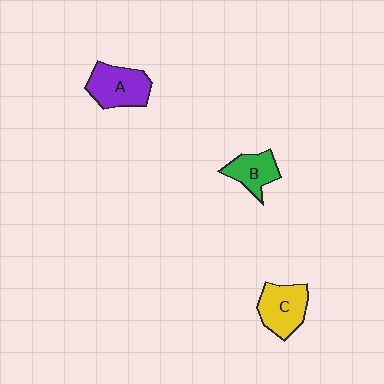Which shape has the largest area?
Shape A (purple).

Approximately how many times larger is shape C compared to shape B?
Approximately 1.4 times.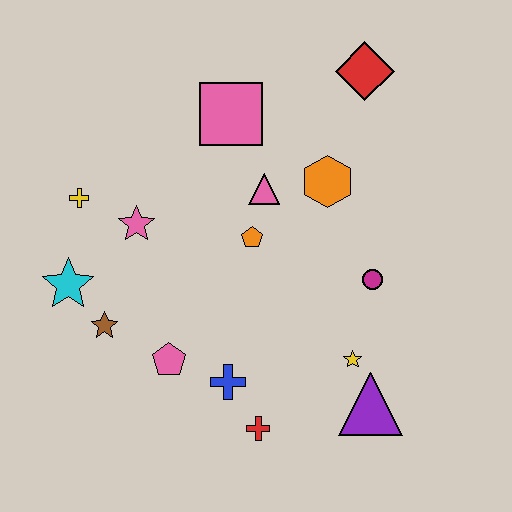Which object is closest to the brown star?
The cyan star is closest to the brown star.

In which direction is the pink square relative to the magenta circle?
The pink square is above the magenta circle.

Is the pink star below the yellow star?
No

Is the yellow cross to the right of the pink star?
No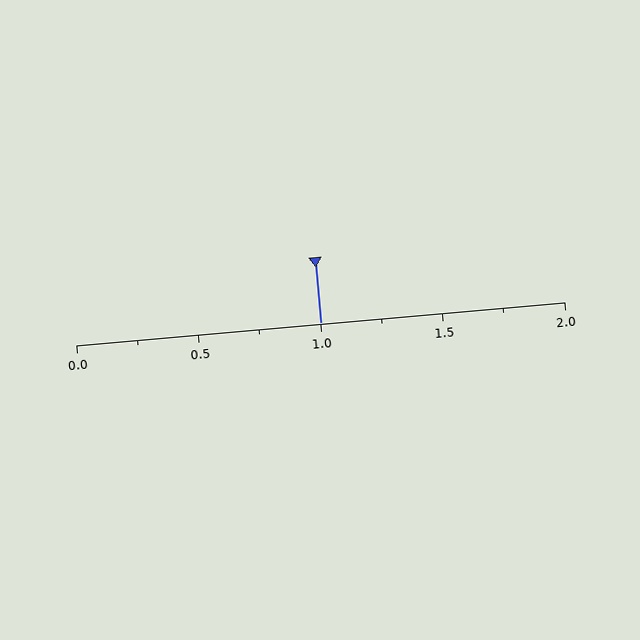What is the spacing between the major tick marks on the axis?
The major ticks are spaced 0.5 apart.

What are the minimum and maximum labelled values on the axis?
The axis runs from 0.0 to 2.0.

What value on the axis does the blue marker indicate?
The marker indicates approximately 1.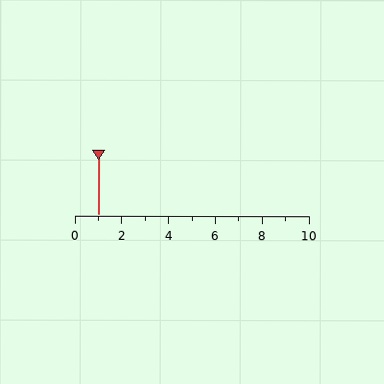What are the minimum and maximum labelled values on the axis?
The axis runs from 0 to 10.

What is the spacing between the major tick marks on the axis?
The major ticks are spaced 2 apart.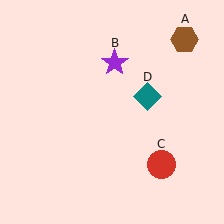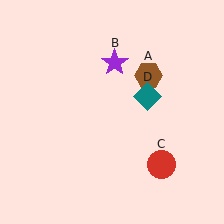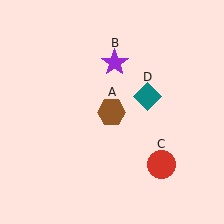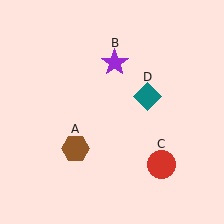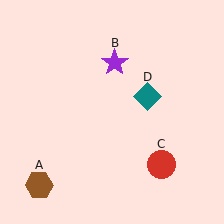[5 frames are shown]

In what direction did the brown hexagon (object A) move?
The brown hexagon (object A) moved down and to the left.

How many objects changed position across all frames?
1 object changed position: brown hexagon (object A).